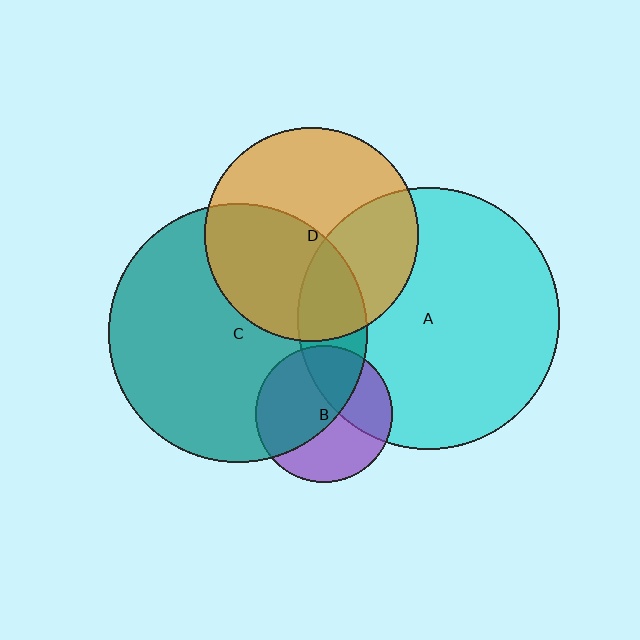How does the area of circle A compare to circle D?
Approximately 1.5 times.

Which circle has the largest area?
Circle A (cyan).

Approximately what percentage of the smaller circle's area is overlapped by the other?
Approximately 55%.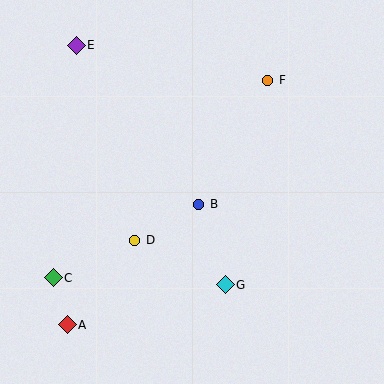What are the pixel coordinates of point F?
Point F is at (268, 80).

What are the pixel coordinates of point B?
Point B is at (199, 204).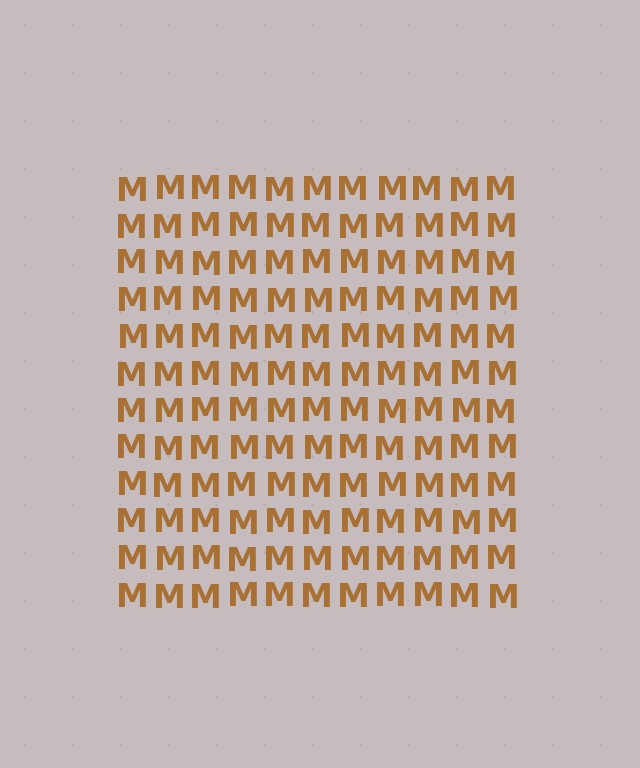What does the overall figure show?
The overall figure shows a square.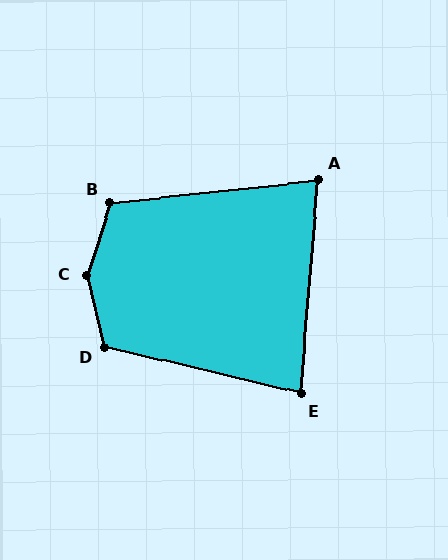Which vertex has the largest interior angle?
C, at approximately 148 degrees.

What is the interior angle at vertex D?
Approximately 117 degrees (obtuse).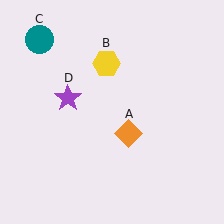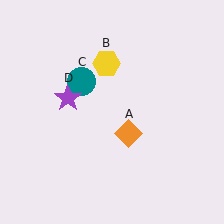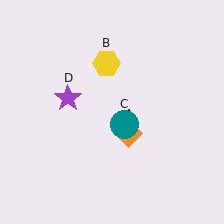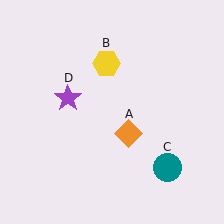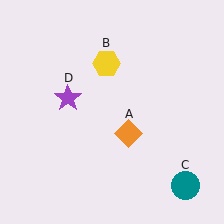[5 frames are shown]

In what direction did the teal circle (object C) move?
The teal circle (object C) moved down and to the right.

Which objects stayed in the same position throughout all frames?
Orange diamond (object A) and yellow hexagon (object B) and purple star (object D) remained stationary.